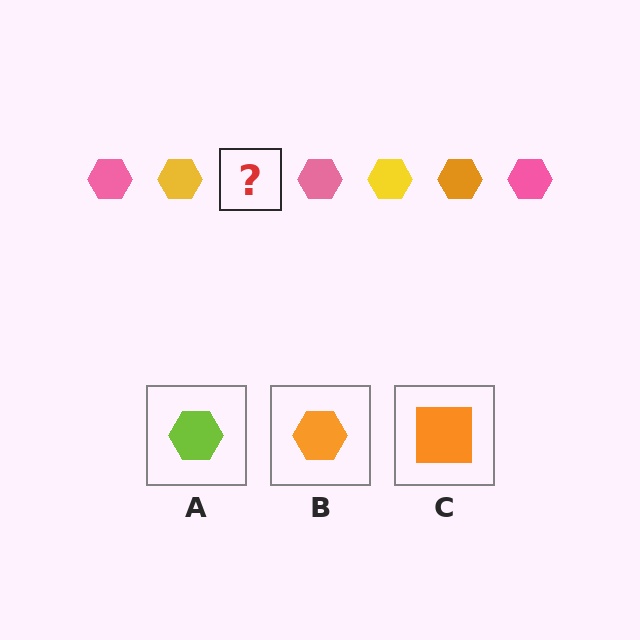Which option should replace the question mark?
Option B.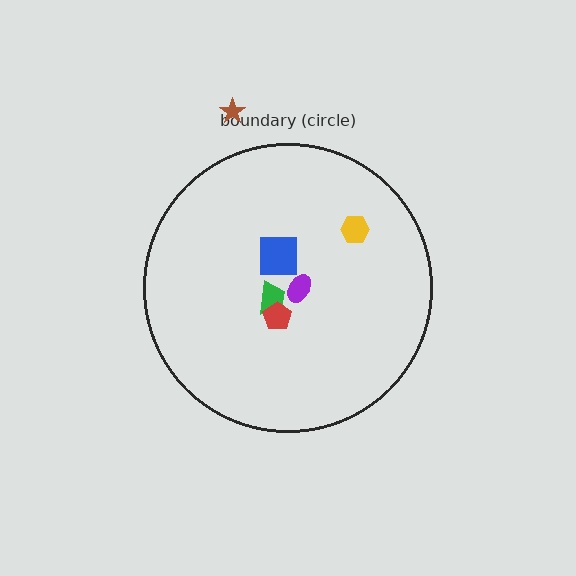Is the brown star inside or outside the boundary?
Outside.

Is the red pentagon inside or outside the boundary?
Inside.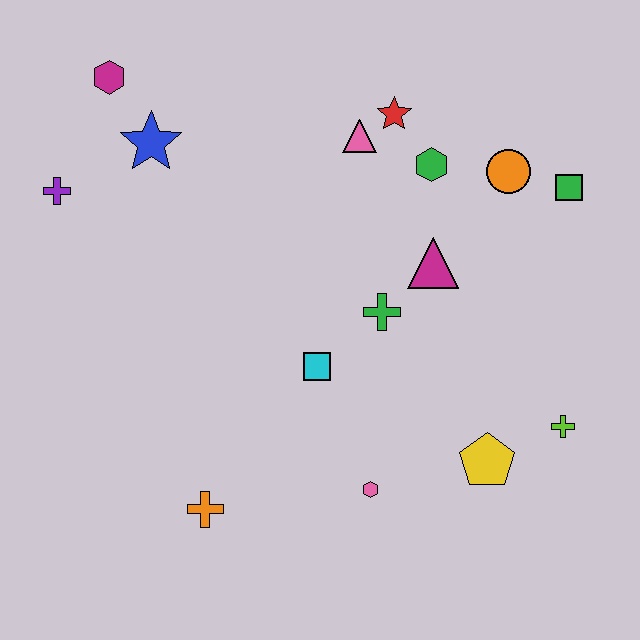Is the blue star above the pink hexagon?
Yes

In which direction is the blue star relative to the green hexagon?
The blue star is to the left of the green hexagon.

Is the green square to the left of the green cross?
No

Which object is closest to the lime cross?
The yellow pentagon is closest to the lime cross.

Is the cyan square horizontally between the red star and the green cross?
No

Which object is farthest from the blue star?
The lime cross is farthest from the blue star.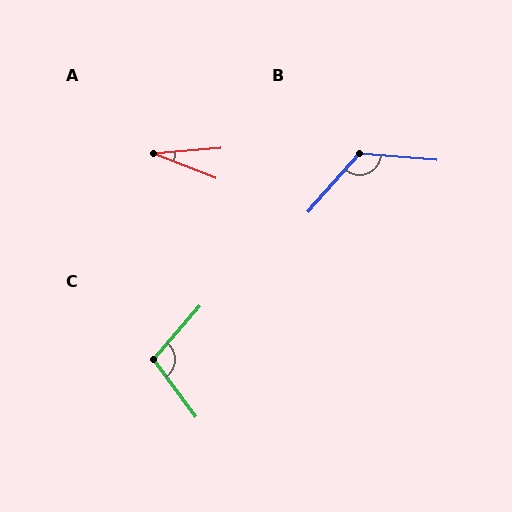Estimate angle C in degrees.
Approximately 103 degrees.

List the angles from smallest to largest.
A (26°), C (103°), B (126°).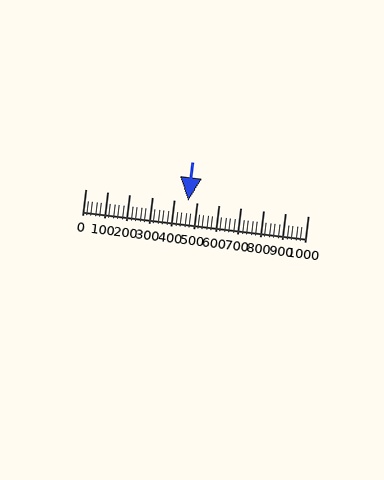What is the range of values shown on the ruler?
The ruler shows values from 0 to 1000.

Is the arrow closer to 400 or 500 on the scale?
The arrow is closer to 500.